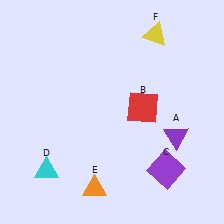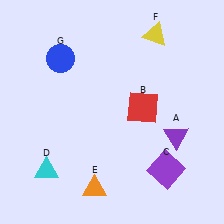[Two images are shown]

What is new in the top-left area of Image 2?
A blue circle (G) was added in the top-left area of Image 2.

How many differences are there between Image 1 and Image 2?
There is 1 difference between the two images.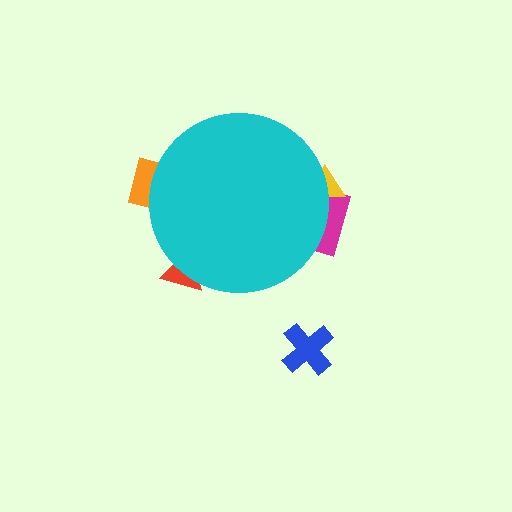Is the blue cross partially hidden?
No, the blue cross is fully visible.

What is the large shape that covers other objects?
A cyan circle.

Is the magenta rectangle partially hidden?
Yes, the magenta rectangle is partially hidden behind the cyan circle.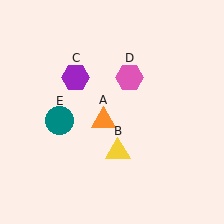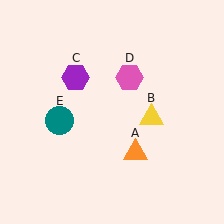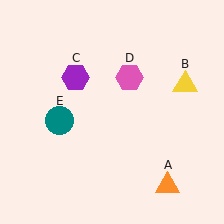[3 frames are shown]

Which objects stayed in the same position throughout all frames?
Purple hexagon (object C) and pink hexagon (object D) and teal circle (object E) remained stationary.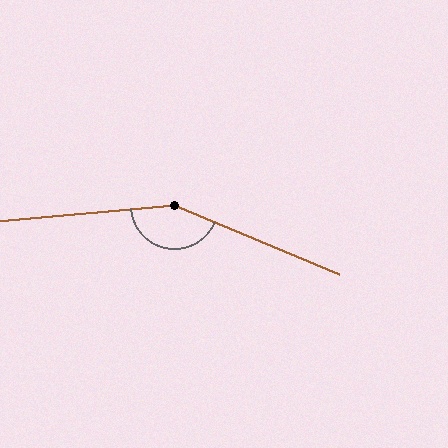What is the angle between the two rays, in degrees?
Approximately 152 degrees.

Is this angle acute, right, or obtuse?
It is obtuse.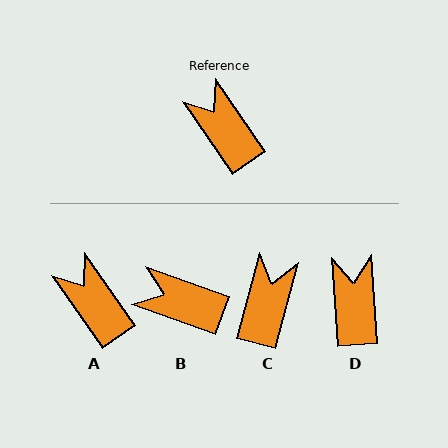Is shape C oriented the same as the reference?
No, it is off by about 49 degrees.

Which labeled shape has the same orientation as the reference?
A.